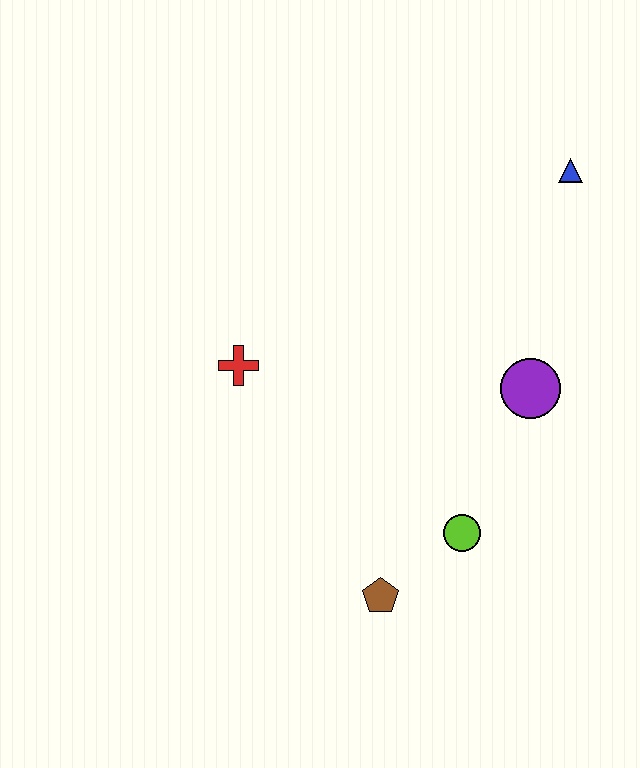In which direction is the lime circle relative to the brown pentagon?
The lime circle is to the right of the brown pentagon.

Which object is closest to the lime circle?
The brown pentagon is closest to the lime circle.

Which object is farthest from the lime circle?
The blue triangle is farthest from the lime circle.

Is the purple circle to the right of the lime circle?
Yes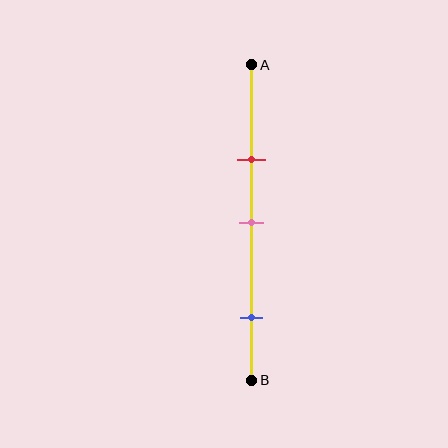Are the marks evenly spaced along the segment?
No, the marks are not evenly spaced.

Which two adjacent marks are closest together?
The red and pink marks are the closest adjacent pair.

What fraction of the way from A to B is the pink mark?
The pink mark is approximately 50% (0.5) of the way from A to B.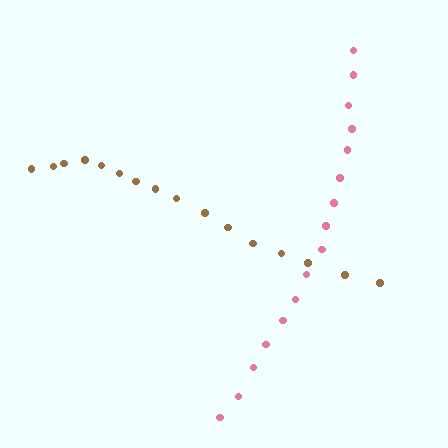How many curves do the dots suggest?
There are 2 distinct paths.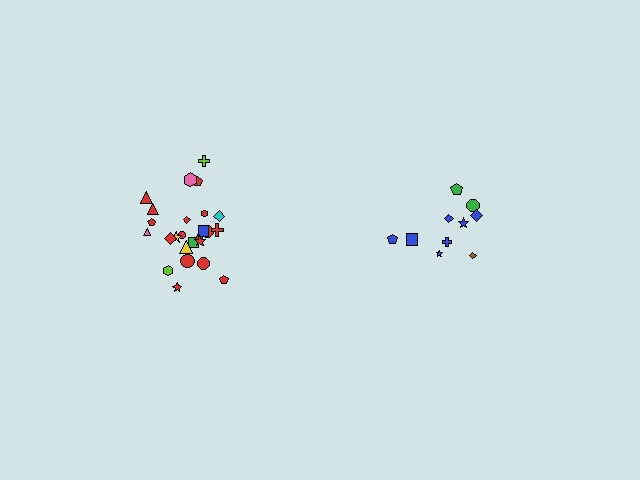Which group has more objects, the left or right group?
The left group.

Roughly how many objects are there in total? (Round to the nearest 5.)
Roughly 35 objects in total.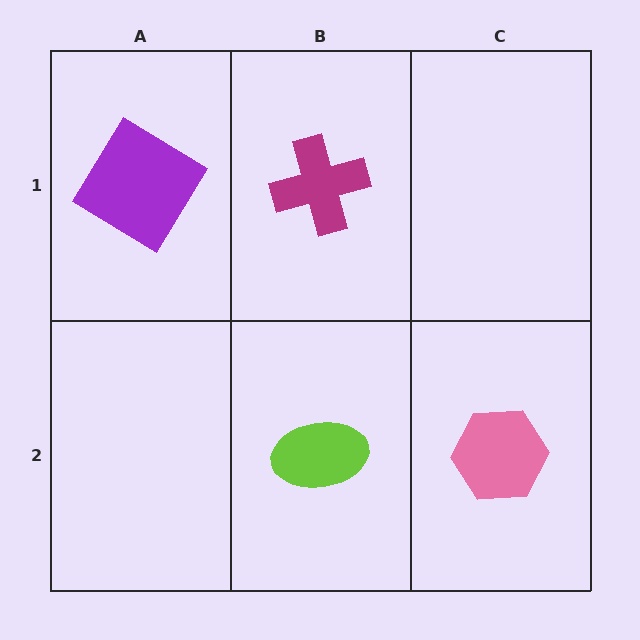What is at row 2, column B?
A lime ellipse.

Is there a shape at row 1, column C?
No, that cell is empty.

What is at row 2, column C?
A pink hexagon.